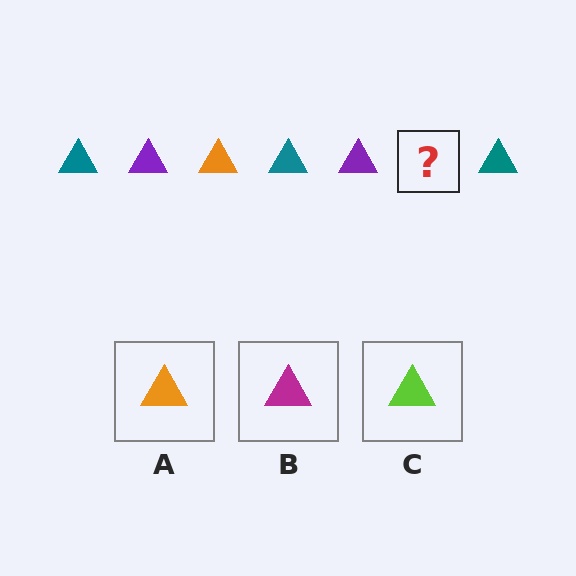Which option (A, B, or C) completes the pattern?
A.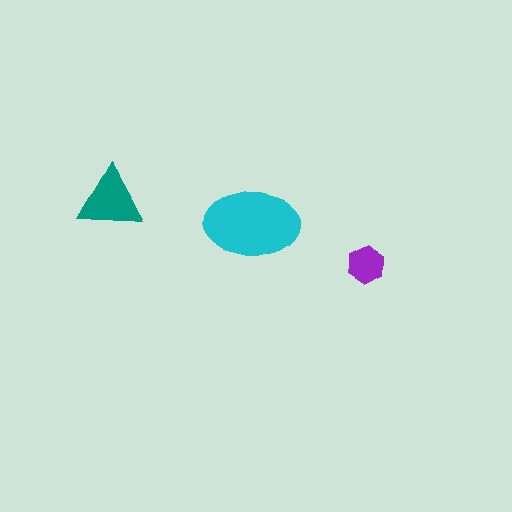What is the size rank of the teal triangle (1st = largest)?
2nd.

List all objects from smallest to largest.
The purple hexagon, the teal triangle, the cyan ellipse.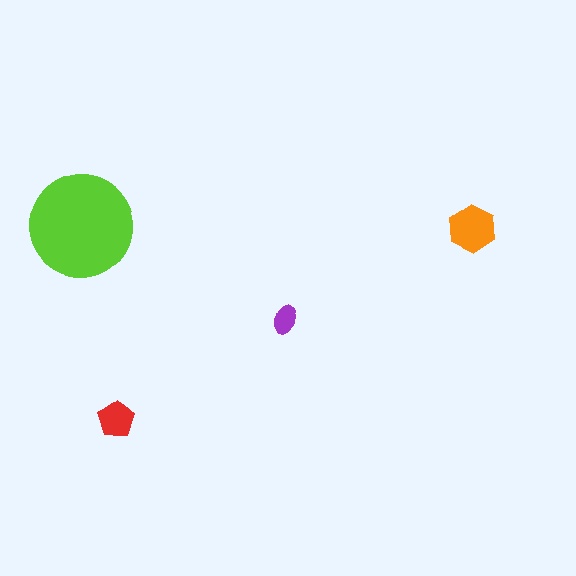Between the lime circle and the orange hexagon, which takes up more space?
The lime circle.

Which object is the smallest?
The purple ellipse.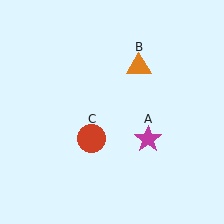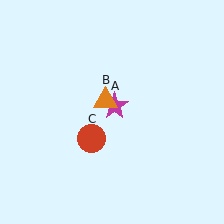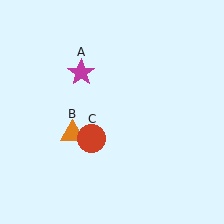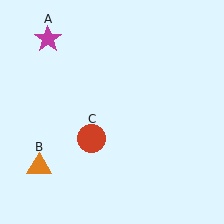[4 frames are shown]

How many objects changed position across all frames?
2 objects changed position: magenta star (object A), orange triangle (object B).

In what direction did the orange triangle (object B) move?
The orange triangle (object B) moved down and to the left.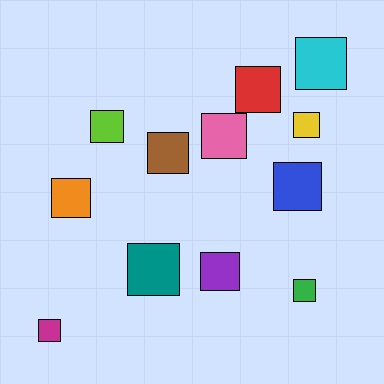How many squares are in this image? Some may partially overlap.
There are 12 squares.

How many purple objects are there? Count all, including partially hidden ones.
There is 1 purple object.